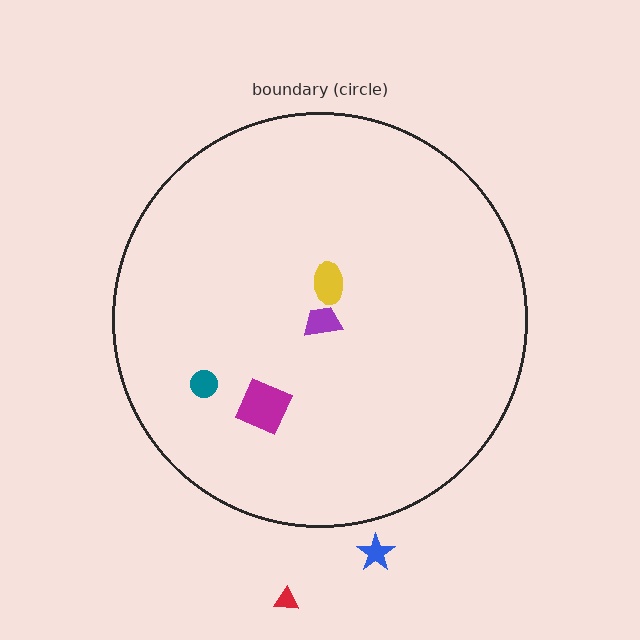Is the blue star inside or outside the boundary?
Outside.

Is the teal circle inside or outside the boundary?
Inside.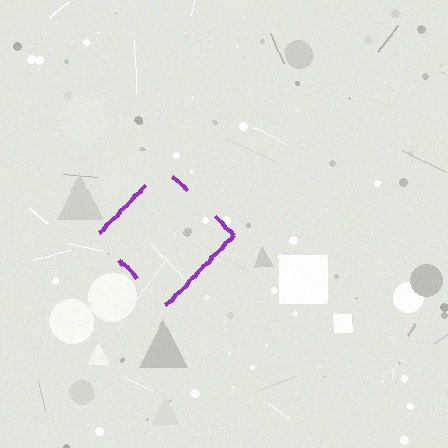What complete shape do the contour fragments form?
The contour fragments form a diamond.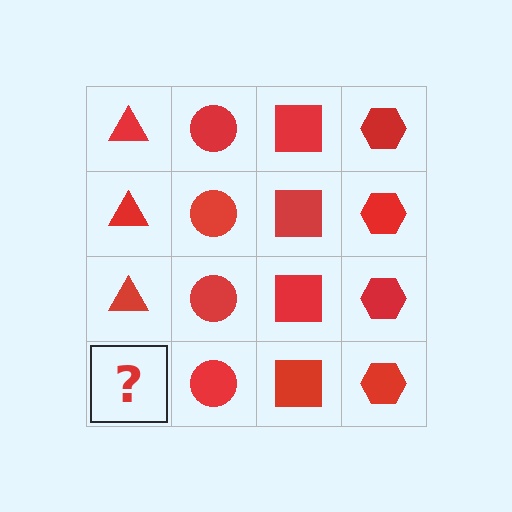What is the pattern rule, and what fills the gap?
The rule is that each column has a consistent shape. The gap should be filled with a red triangle.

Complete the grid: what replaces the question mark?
The question mark should be replaced with a red triangle.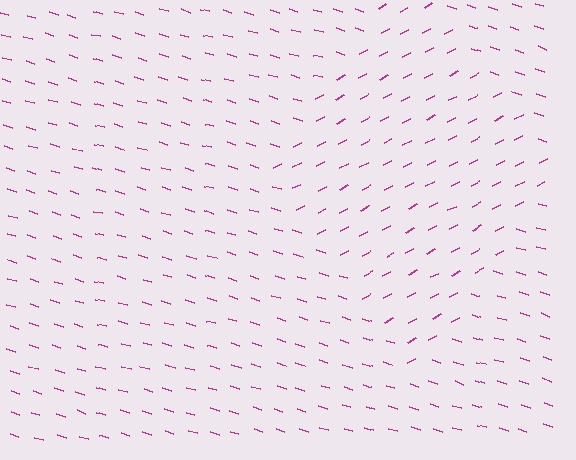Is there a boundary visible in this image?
Yes, there is a texture boundary formed by a change in line orientation.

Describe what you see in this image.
The image is filled with small magenta line segments. A diamond region in the image has lines oriented differently from the surrounding lines, creating a visible texture boundary.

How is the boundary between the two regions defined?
The boundary is defined purely by a change in line orientation (approximately 45 degrees difference). All lines are the same color and thickness.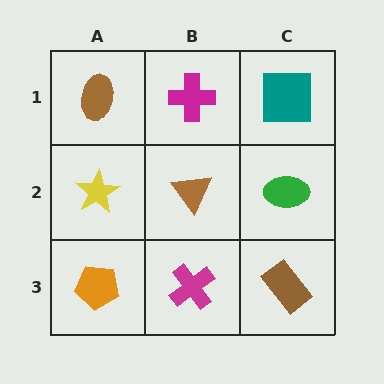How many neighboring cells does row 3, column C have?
2.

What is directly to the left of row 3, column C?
A magenta cross.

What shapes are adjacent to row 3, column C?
A green ellipse (row 2, column C), a magenta cross (row 3, column B).